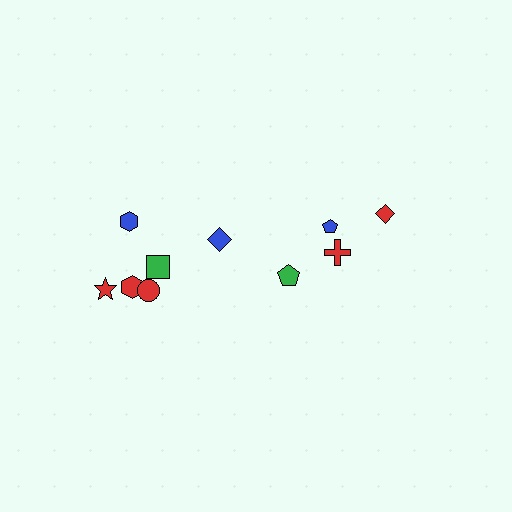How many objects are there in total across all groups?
There are 10 objects.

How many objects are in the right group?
There are 4 objects.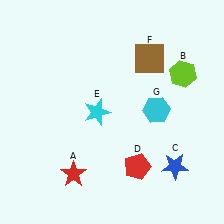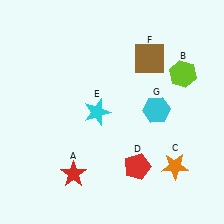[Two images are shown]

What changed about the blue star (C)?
In Image 1, C is blue. In Image 2, it changed to orange.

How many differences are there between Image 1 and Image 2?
There is 1 difference between the two images.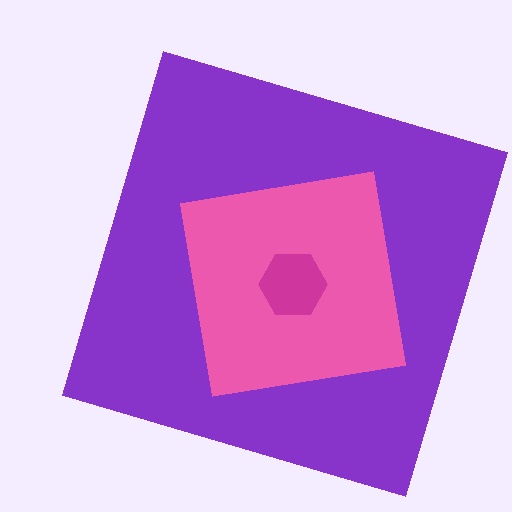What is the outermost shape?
The purple square.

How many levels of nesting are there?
3.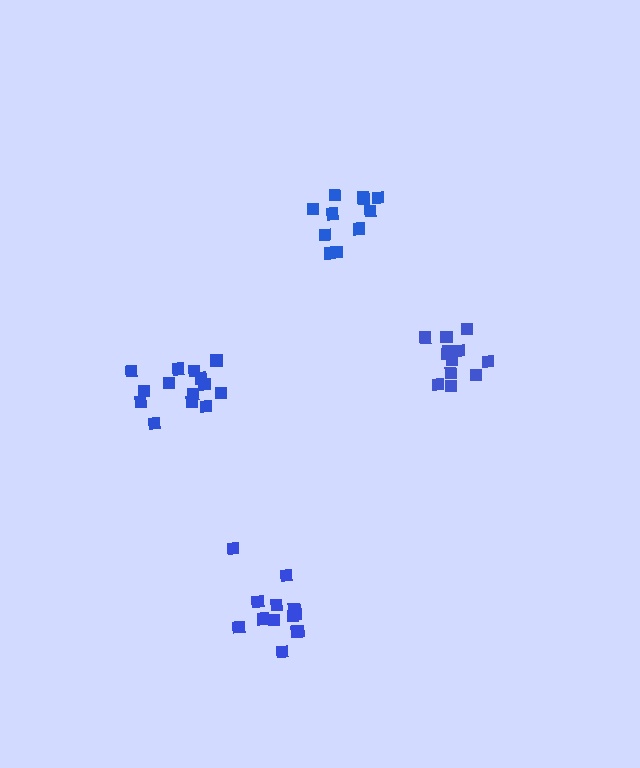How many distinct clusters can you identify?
There are 4 distinct clusters.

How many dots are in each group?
Group 1: 11 dots, Group 2: 13 dots, Group 3: 12 dots, Group 4: 14 dots (50 total).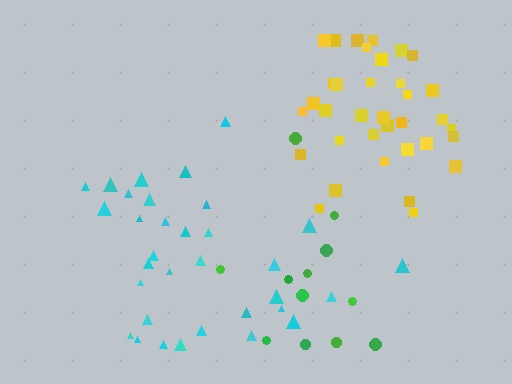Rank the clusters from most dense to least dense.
yellow, cyan, green.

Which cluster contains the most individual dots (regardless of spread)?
Yellow (35).